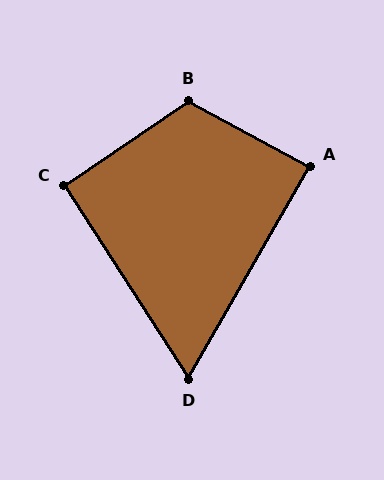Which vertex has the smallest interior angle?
D, at approximately 62 degrees.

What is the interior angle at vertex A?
Approximately 89 degrees (approximately right).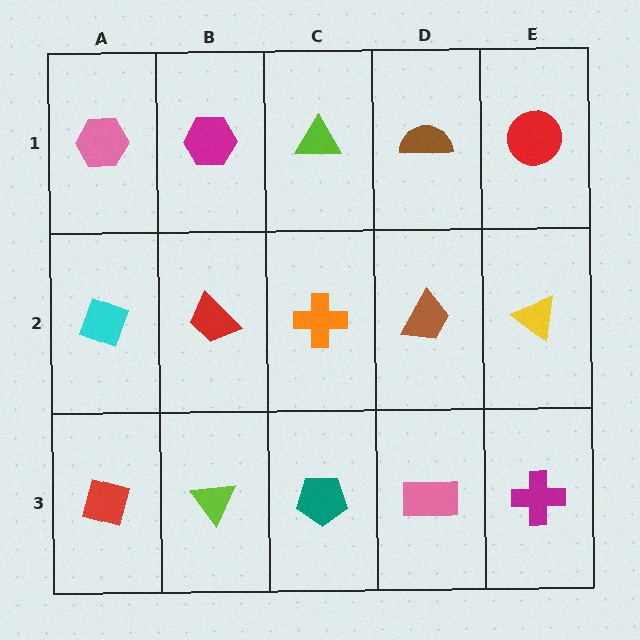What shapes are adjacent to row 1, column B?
A red trapezoid (row 2, column B), a pink hexagon (row 1, column A), a lime triangle (row 1, column C).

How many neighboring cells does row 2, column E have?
3.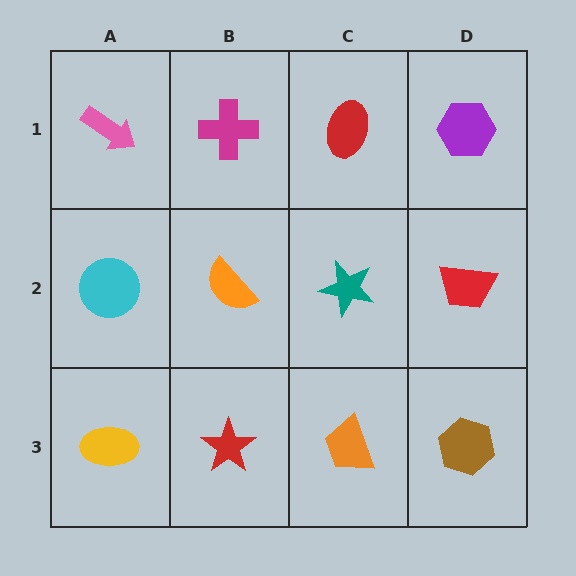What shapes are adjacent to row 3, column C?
A teal star (row 2, column C), a red star (row 3, column B), a brown hexagon (row 3, column D).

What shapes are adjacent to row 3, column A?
A cyan circle (row 2, column A), a red star (row 3, column B).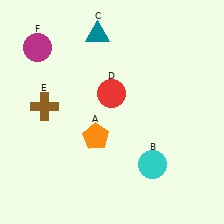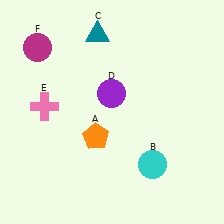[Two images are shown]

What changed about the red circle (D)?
In Image 1, D is red. In Image 2, it changed to purple.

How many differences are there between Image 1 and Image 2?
There are 2 differences between the two images.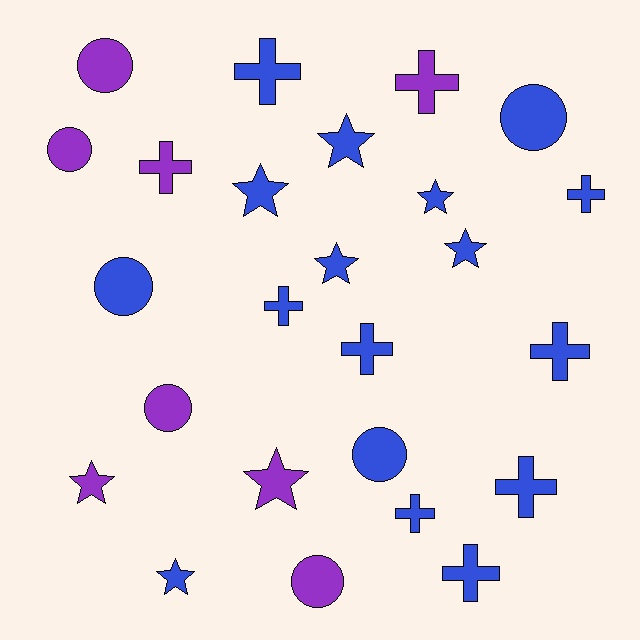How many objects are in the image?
There are 25 objects.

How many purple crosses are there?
There are 2 purple crosses.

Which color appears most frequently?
Blue, with 17 objects.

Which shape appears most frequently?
Cross, with 10 objects.